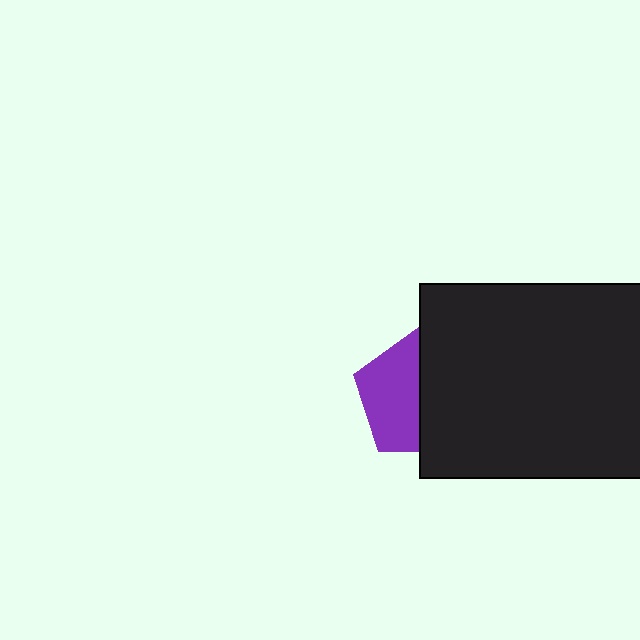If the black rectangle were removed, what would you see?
You would see the complete purple pentagon.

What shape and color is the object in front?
The object in front is a black rectangle.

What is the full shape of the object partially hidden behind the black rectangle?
The partially hidden object is a purple pentagon.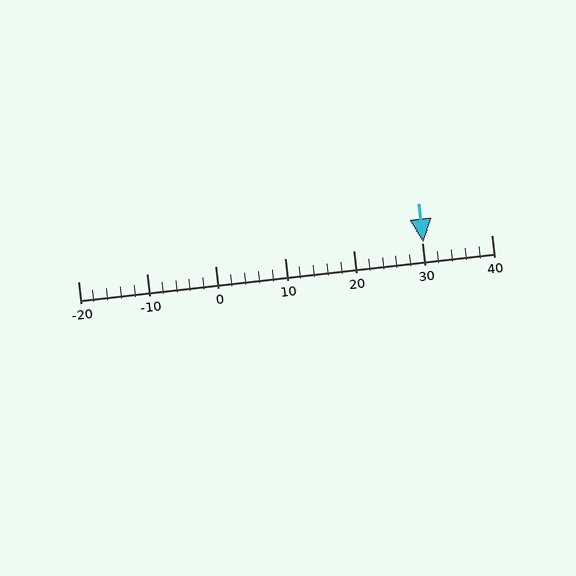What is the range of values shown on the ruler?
The ruler shows values from -20 to 40.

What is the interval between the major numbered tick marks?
The major tick marks are spaced 10 units apart.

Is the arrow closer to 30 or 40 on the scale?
The arrow is closer to 30.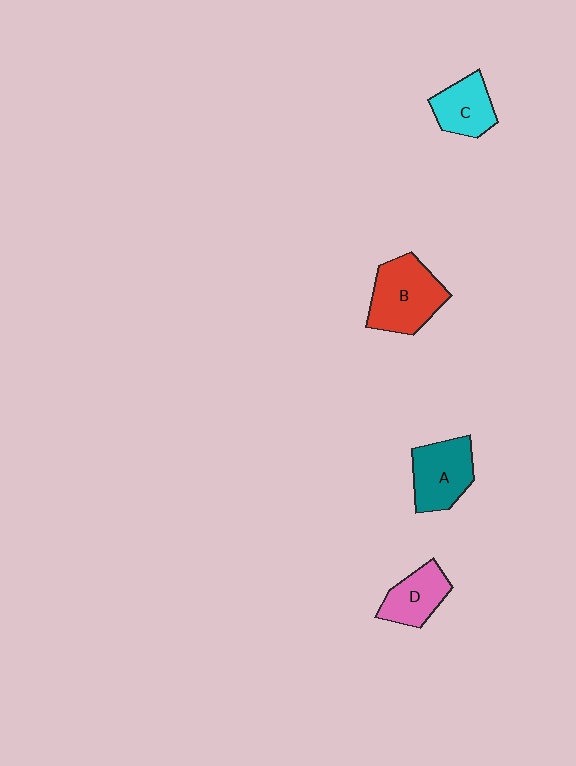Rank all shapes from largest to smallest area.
From largest to smallest: B (red), A (teal), C (cyan), D (pink).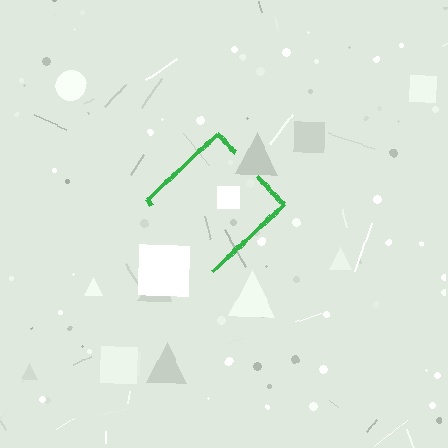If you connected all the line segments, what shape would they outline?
They would outline a diamond.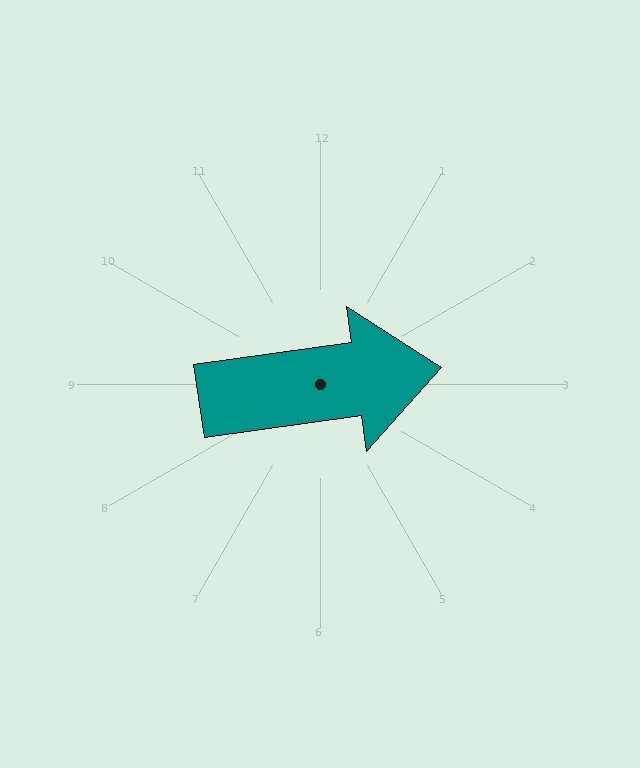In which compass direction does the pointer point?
East.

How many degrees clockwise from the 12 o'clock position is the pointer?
Approximately 82 degrees.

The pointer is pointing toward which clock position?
Roughly 3 o'clock.